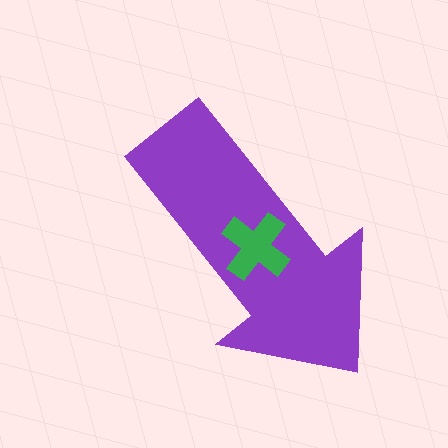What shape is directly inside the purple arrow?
The green cross.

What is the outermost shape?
The purple arrow.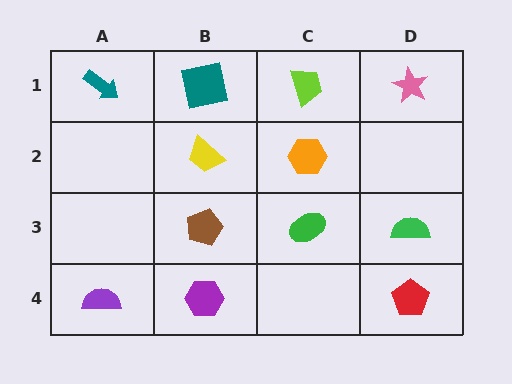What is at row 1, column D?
A pink star.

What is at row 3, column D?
A green semicircle.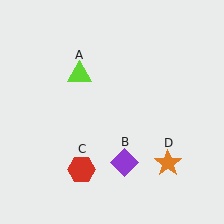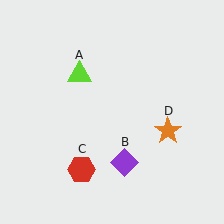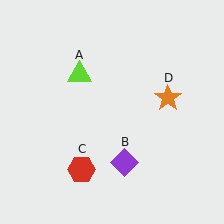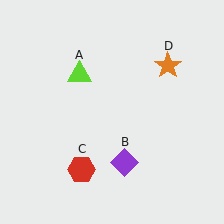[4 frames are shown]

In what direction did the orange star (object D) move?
The orange star (object D) moved up.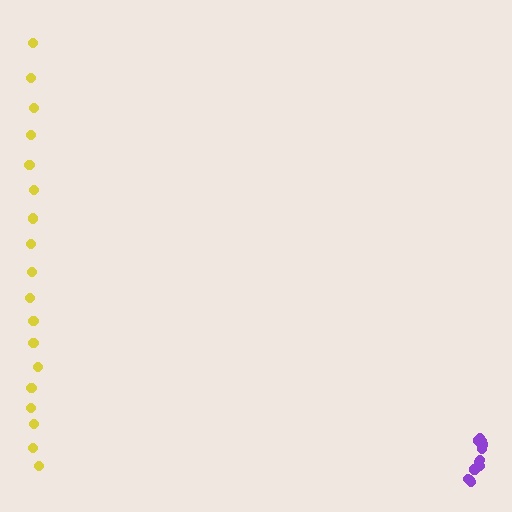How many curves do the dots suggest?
There are 2 distinct paths.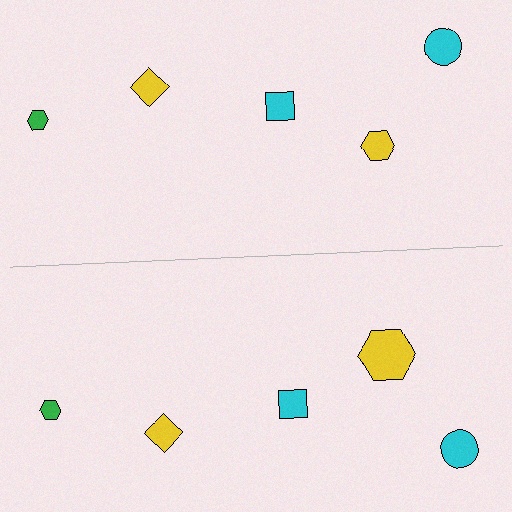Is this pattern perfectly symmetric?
No, the pattern is not perfectly symmetric. The yellow hexagon on the bottom side has a different size than its mirror counterpart.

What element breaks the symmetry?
The yellow hexagon on the bottom side has a different size than its mirror counterpart.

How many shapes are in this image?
There are 10 shapes in this image.